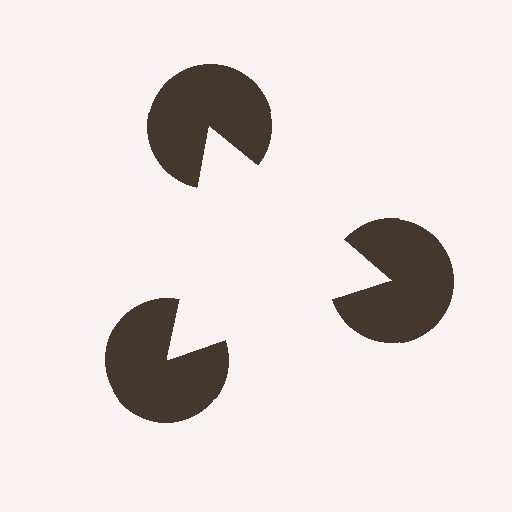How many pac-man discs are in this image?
There are 3 — one at each vertex of the illusory triangle.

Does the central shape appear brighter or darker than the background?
It typically appears slightly brighter than the background, even though no actual brightness change is drawn.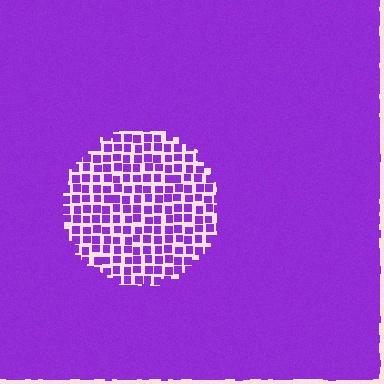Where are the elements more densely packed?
The elements are more densely packed outside the circle boundary.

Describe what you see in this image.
The image contains small purple elements arranged at two different densities. A circle-shaped region is visible where the elements are less densely packed than the surrounding area.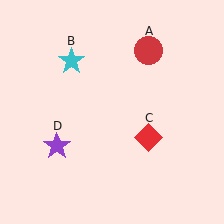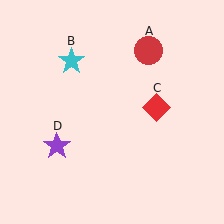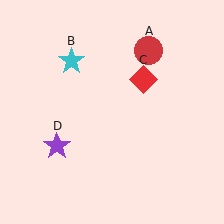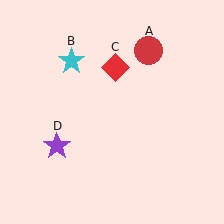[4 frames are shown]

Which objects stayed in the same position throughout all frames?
Red circle (object A) and cyan star (object B) and purple star (object D) remained stationary.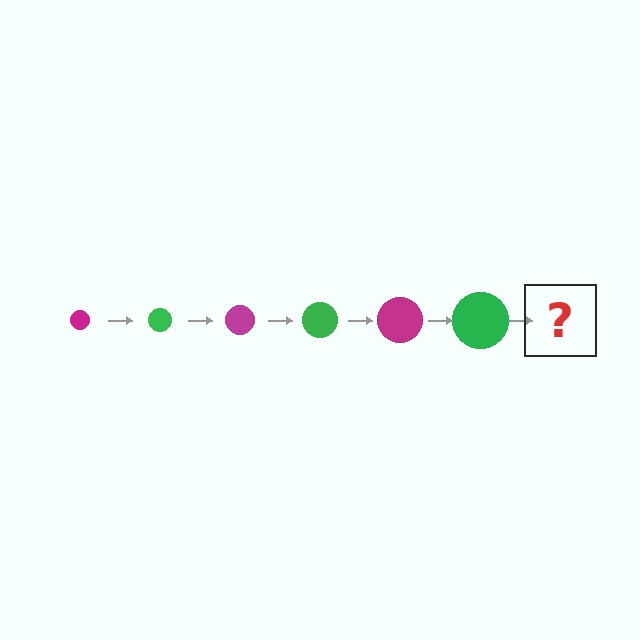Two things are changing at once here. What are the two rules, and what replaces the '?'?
The two rules are that the circle grows larger each step and the color cycles through magenta and green. The '?' should be a magenta circle, larger than the previous one.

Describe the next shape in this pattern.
It should be a magenta circle, larger than the previous one.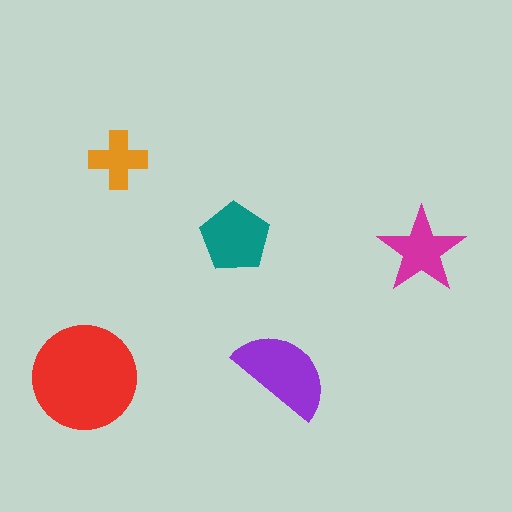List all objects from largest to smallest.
The red circle, the purple semicircle, the teal pentagon, the magenta star, the orange cross.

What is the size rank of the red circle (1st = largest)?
1st.